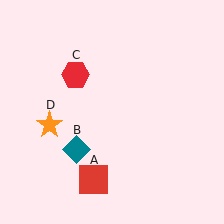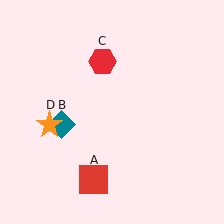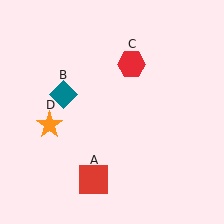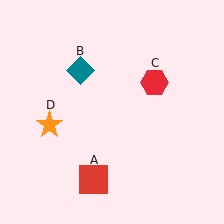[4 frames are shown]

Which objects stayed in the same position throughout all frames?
Red square (object A) and orange star (object D) remained stationary.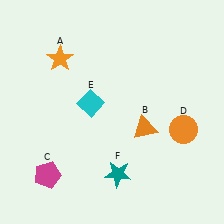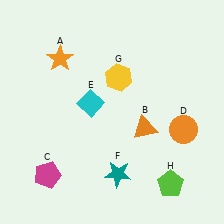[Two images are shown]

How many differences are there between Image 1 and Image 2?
There are 2 differences between the two images.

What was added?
A yellow hexagon (G), a lime pentagon (H) were added in Image 2.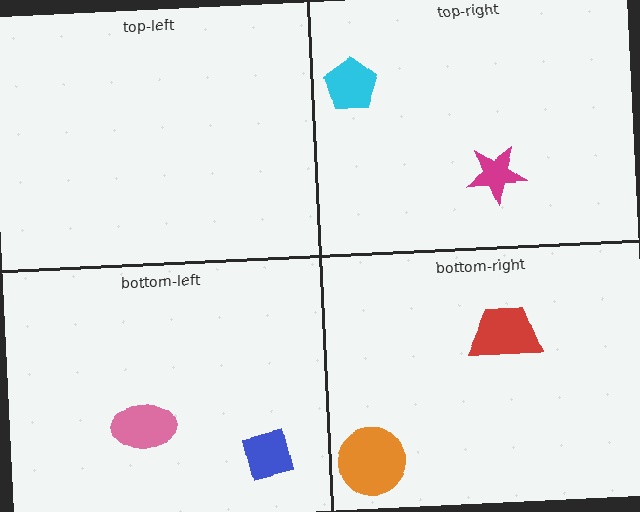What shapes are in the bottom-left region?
The pink ellipse, the blue square.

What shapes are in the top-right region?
The magenta star, the cyan pentagon.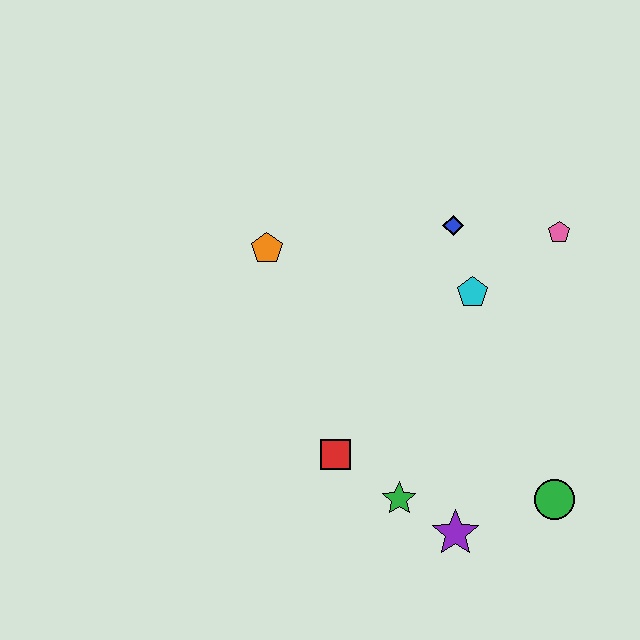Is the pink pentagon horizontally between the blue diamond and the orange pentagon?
No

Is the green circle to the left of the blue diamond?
No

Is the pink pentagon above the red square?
Yes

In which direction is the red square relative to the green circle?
The red square is to the left of the green circle.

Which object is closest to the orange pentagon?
The blue diamond is closest to the orange pentagon.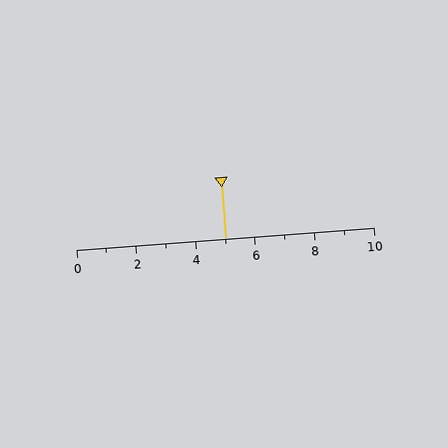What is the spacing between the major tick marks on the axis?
The major ticks are spaced 2 apart.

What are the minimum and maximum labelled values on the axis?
The axis runs from 0 to 10.